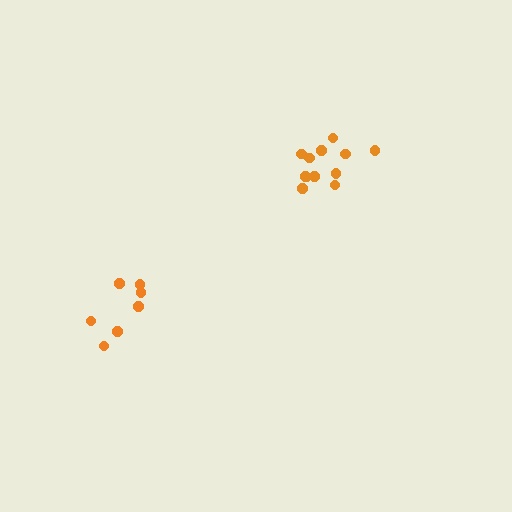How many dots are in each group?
Group 1: 7 dots, Group 2: 12 dots (19 total).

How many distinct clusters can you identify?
There are 2 distinct clusters.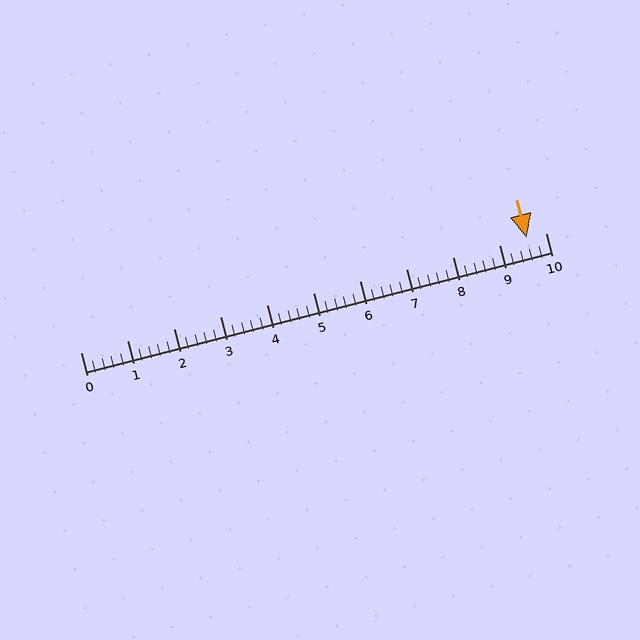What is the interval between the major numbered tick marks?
The major tick marks are spaced 1 units apart.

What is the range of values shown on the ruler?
The ruler shows values from 0 to 10.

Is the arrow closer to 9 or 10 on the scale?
The arrow is closer to 10.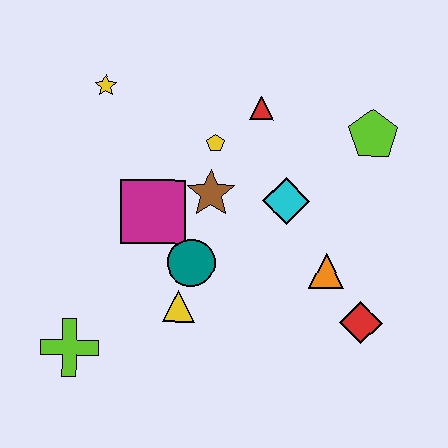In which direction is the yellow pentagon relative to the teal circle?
The yellow pentagon is above the teal circle.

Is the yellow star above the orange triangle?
Yes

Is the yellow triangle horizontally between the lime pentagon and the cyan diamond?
No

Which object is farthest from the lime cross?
The lime pentagon is farthest from the lime cross.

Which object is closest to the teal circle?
The yellow triangle is closest to the teal circle.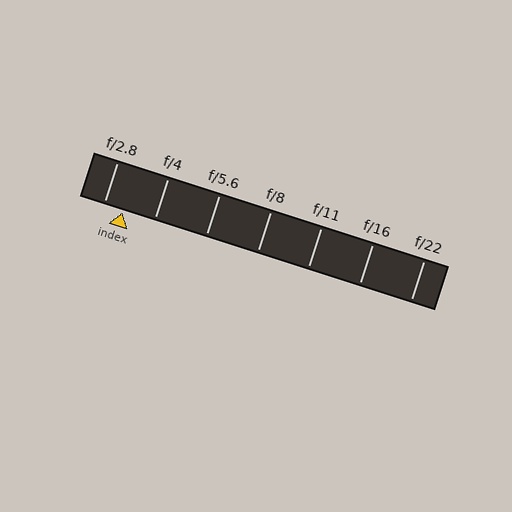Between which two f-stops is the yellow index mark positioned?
The index mark is between f/2.8 and f/4.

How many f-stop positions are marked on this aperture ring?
There are 7 f-stop positions marked.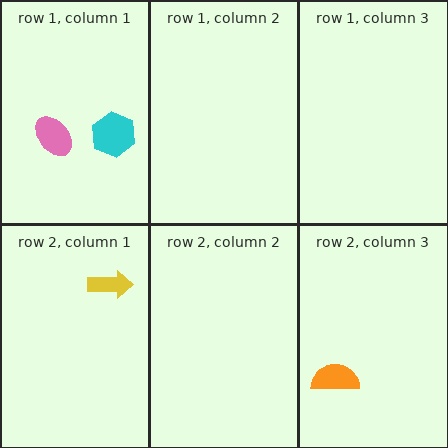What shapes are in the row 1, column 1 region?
The cyan hexagon, the pink ellipse.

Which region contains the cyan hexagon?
The row 1, column 1 region.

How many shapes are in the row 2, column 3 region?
1.